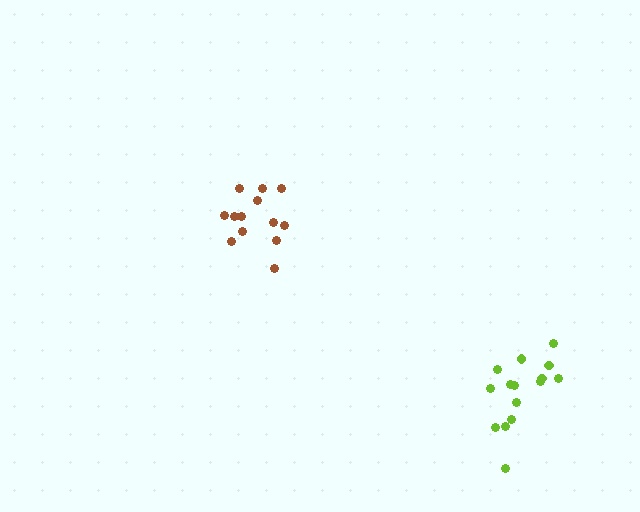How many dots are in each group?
Group 1: 13 dots, Group 2: 15 dots (28 total).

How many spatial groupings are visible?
There are 2 spatial groupings.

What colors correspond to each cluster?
The clusters are colored: brown, lime.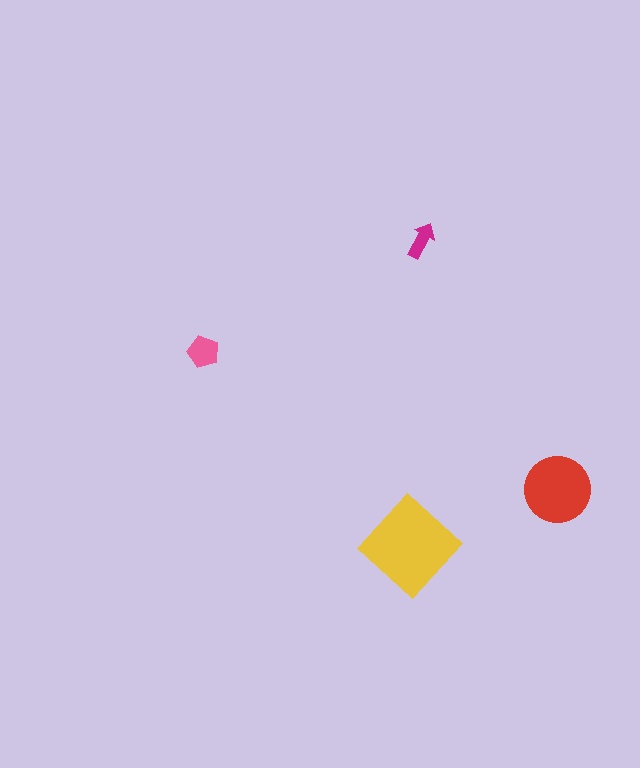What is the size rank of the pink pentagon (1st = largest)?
3rd.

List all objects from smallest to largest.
The magenta arrow, the pink pentagon, the red circle, the yellow diamond.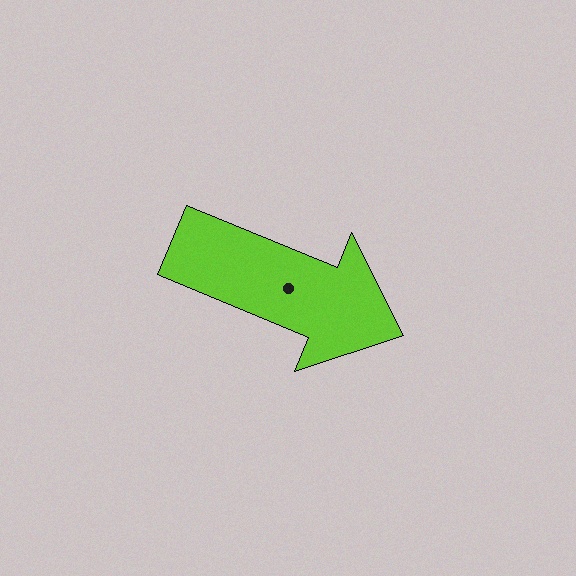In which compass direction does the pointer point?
East.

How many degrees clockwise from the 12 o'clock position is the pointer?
Approximately 112 degrees.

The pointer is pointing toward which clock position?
Roughly 4 o'clock.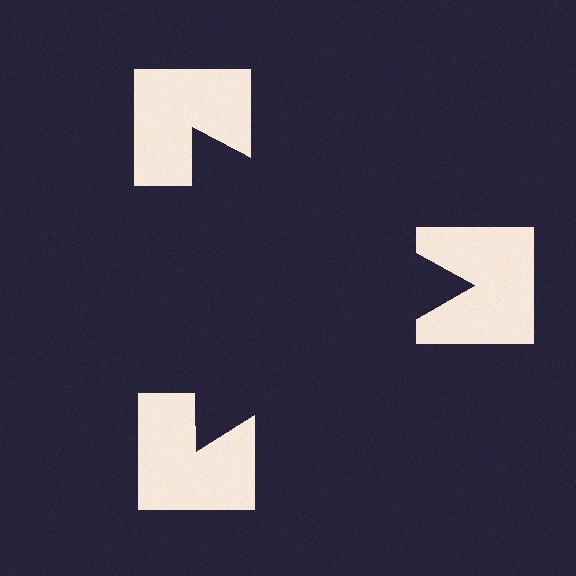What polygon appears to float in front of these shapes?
An illusory triangle — its edges are inferred from the aligned wedge cuts in the notched squares, not physically drawn.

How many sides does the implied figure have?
3 sides.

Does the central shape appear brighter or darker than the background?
It typically appears slightly darker than the background, even though no actual brightness change is drawn.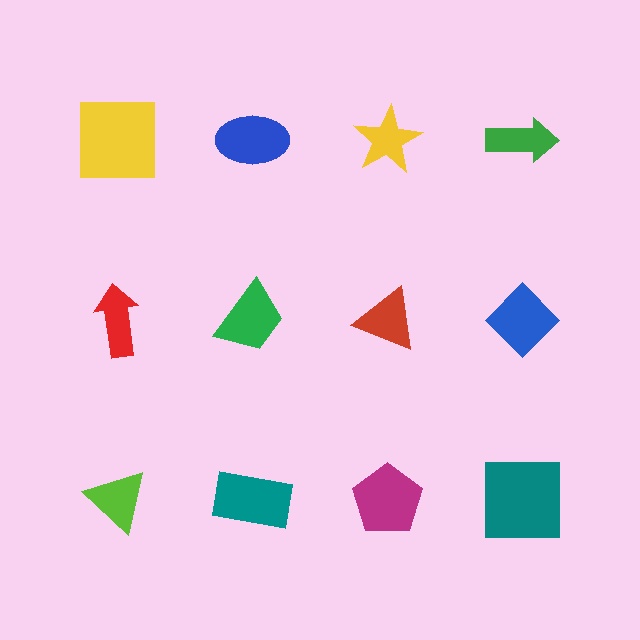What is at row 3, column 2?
A teal rectangle.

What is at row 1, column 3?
A yellow star.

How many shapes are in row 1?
4 shapes.